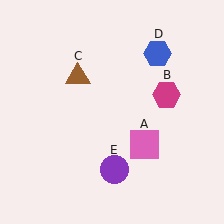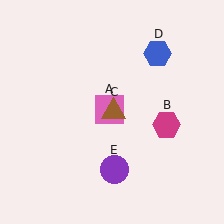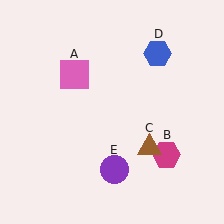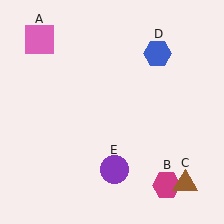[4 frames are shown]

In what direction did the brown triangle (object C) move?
The brown triangle (object C) moved down and to the right.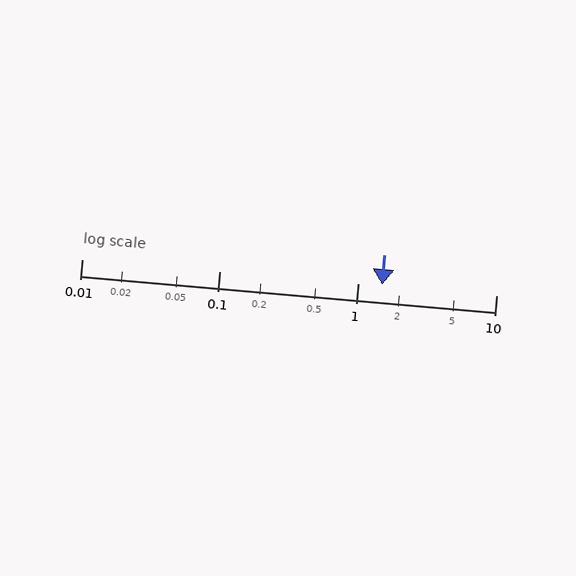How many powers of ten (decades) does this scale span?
The scale spans 3 decades, from 0.01 to 10.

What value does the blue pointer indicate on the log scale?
The pointer indicates approximately 1.5.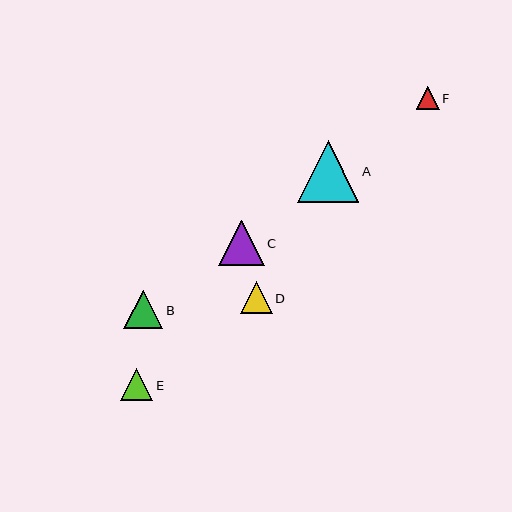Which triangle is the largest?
Triangle A is the largest with a size of approximately 62 pixels.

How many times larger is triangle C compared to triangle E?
Triangle C is approximately 1.4 times the size of triangle E.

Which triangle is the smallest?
Triangle F is the smallest with a size of approximately 23 pixels.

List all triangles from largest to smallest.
From largest to smallest: A, C, B, E, D, F.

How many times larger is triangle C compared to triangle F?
Triangle C is approximately 2.0 times the size of triangle F.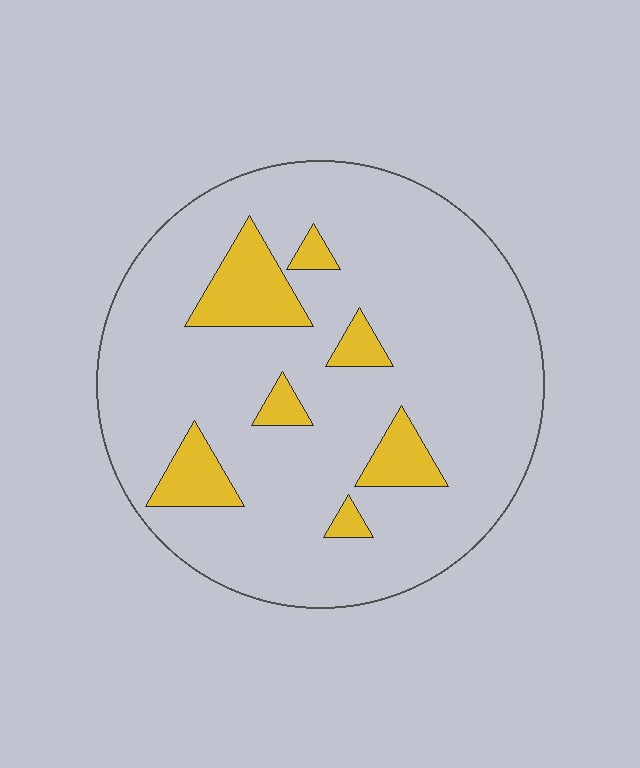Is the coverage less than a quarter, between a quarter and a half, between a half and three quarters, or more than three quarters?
Less than a quarter.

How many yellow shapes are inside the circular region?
7.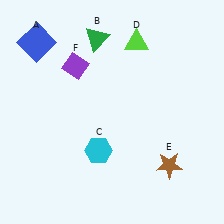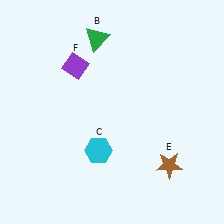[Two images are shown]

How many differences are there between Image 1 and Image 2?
There are 2 differences between the two images.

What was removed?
The lime triangle (D), the blue square (A) were removed in Image 2.